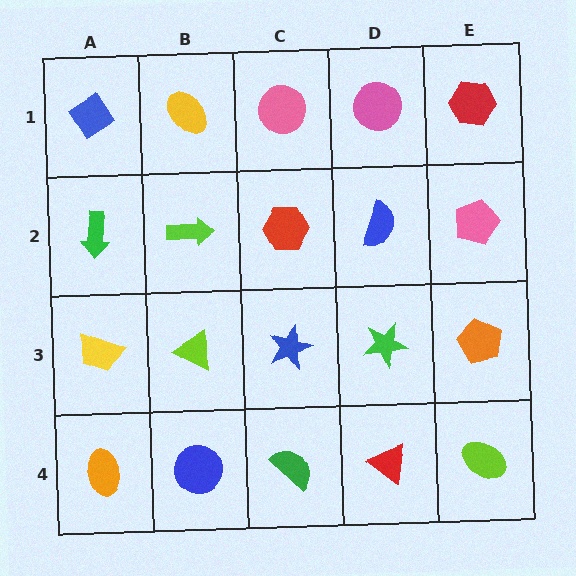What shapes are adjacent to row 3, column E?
A pink pentagon (row 2, column E), a lime ellipse (row 4, column E), a green star (row 3, column D).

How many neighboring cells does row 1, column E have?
2.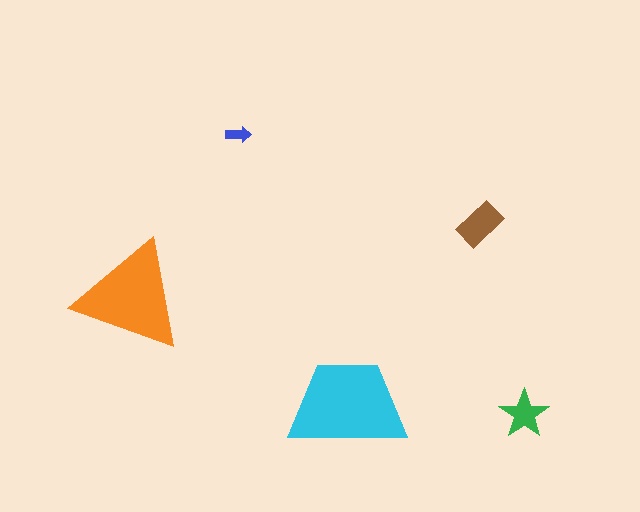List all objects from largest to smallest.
The cyan trapezoid, the orange triangle, the brown rectangle, the green star, the blue arrow.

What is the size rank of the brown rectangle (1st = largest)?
3rd.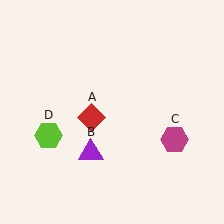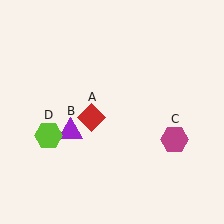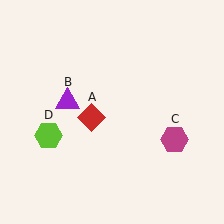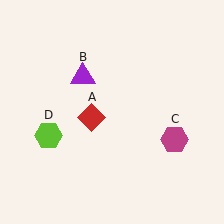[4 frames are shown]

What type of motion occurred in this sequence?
The purple triangle (object B) rotated clockwise around the center of the scene.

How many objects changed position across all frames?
1 object changed position: purple triangle (object B).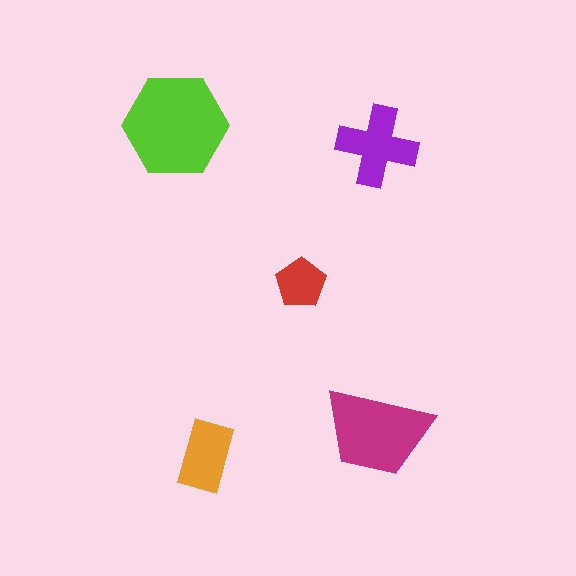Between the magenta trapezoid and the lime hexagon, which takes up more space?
The lime hexagon.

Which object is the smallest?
The red pentagon.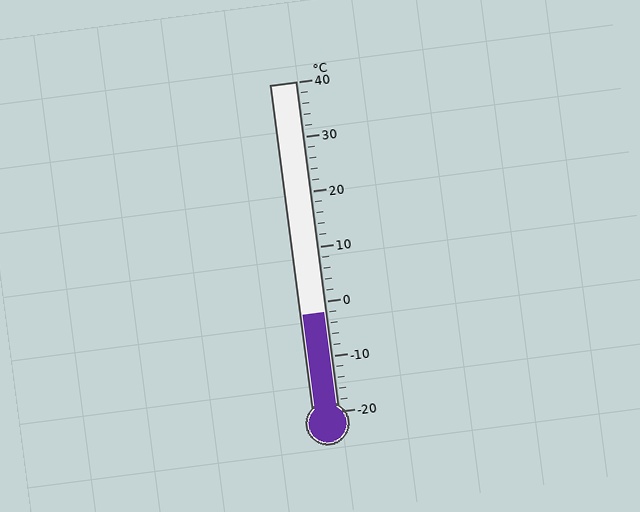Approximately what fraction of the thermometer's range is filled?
The thermometer is filled to approximately 30% of its range.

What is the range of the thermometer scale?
The thermometer scale ranges from -20°C to 40°C.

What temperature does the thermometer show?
The thermometer shows approximately -2°C.